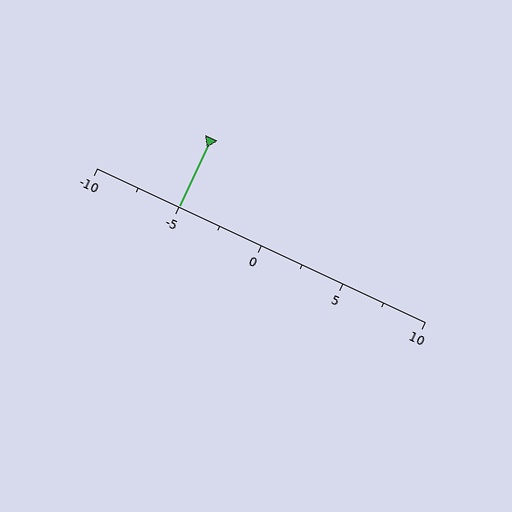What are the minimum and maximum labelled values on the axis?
The axis runs from -10 to 10.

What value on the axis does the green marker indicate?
The marker indicates approximately -5.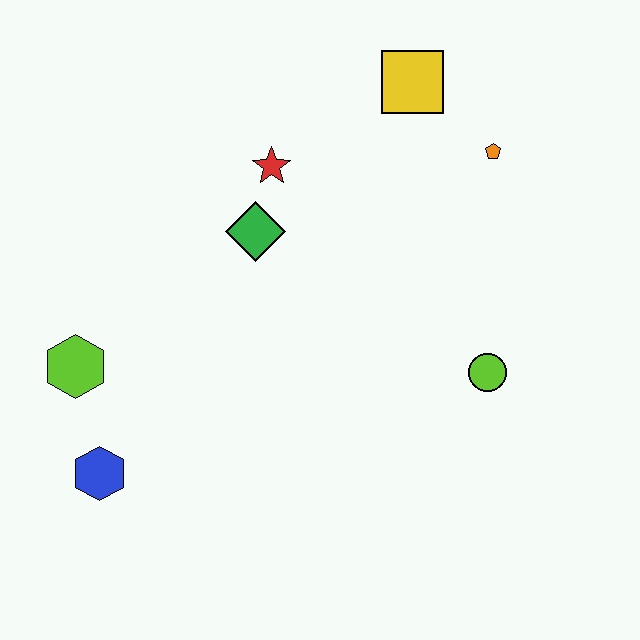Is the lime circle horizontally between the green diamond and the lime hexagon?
No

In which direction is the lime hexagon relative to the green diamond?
The lime hexagon is to the left of the green diamond.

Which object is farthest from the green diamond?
The blue hexagon is farthest from the green diamond.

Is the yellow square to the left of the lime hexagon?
No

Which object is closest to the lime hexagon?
The blue hexagon is closest to the lime hexagon.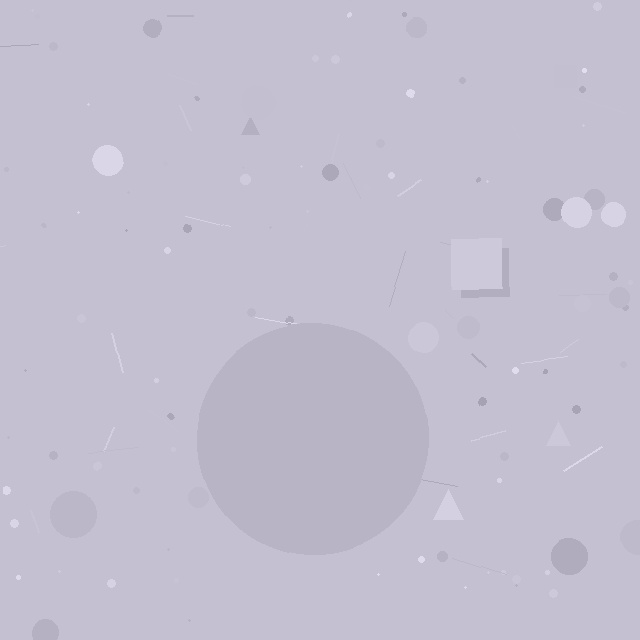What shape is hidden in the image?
A circle is hidden in the image.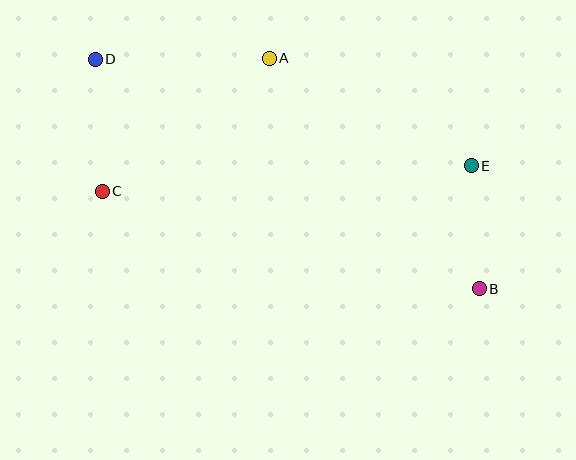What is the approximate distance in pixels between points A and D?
The distance between A and D is approximately 174 pixels.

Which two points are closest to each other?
Points B and E are closest to each other.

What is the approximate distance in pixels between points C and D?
The distance between C and D is approximately 132 pixels.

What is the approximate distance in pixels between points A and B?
The distance between A and B is approximately 312 pixels.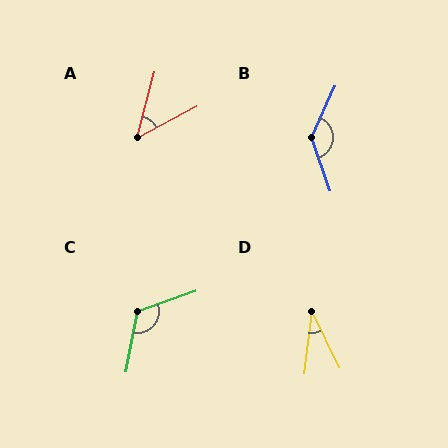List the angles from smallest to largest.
D (33°), A (47°), C (120°), B (136°).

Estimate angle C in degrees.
Approximately 120 degrees.